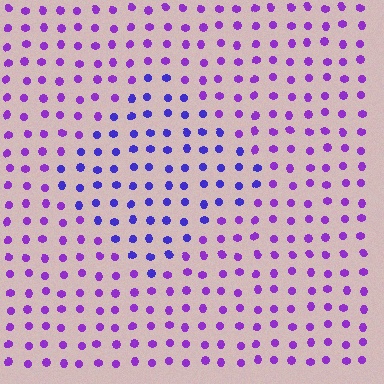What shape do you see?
I see a diamond.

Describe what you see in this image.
The image is filled with small purple elements in a uniform arrangement. A diamond-shaped region is visible where the elements are tinted to a slightly different hue, forming a subtle color boundary.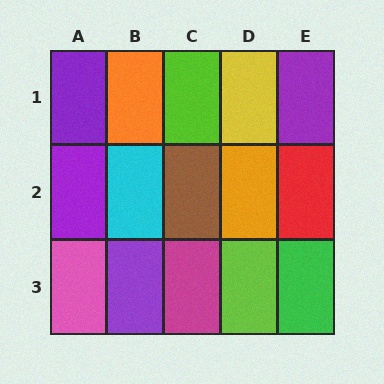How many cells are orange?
2 cells are orange.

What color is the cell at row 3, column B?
Purple.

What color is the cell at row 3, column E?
Green.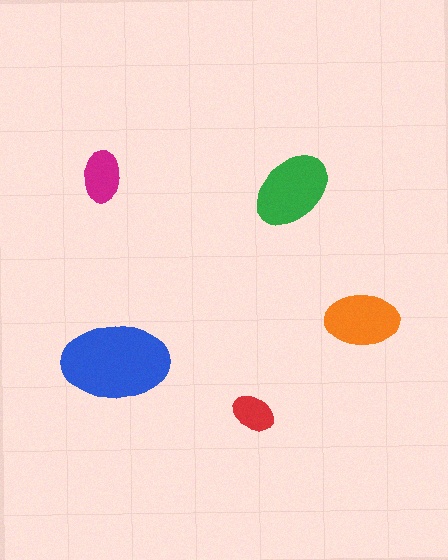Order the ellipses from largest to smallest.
the blue one, the green one, the orange one, the magenta one, the red one.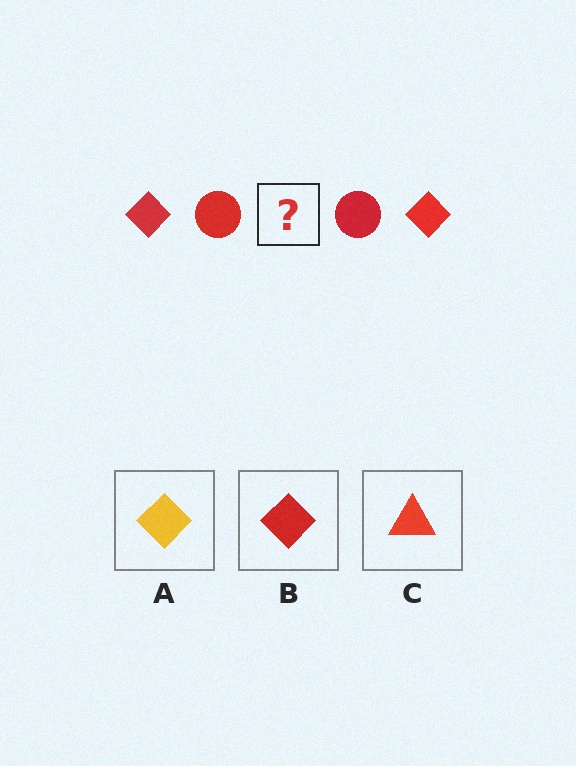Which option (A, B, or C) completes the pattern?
B.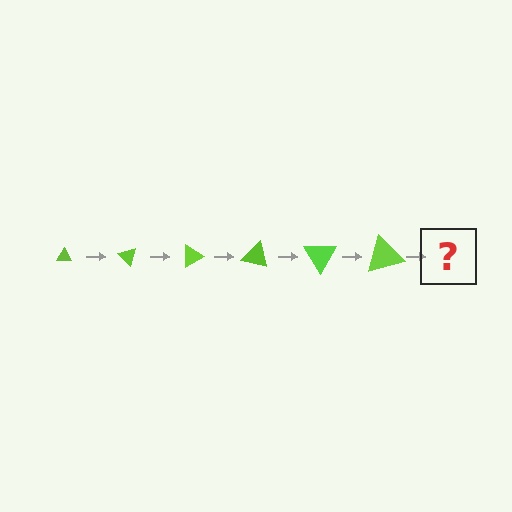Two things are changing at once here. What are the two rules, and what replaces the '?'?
The two rules are that the triangle grows larger each step and it rotates 45 degrees each step. The '?' should be a triangle, larger than the previous one and rotated 270 degrees from the start.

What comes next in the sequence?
The next element should be a triangle, larger than the previous one and rotated 270 degrees from the start.